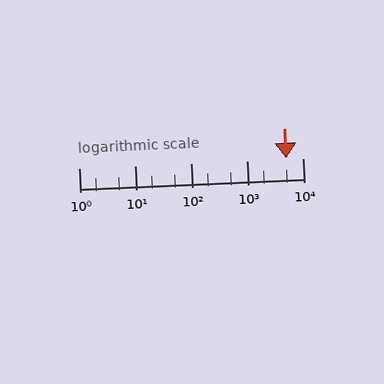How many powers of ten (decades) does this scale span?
The scale spans 4 decades, from 1 to 10000.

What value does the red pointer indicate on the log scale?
The pointer indicates approximately 5100.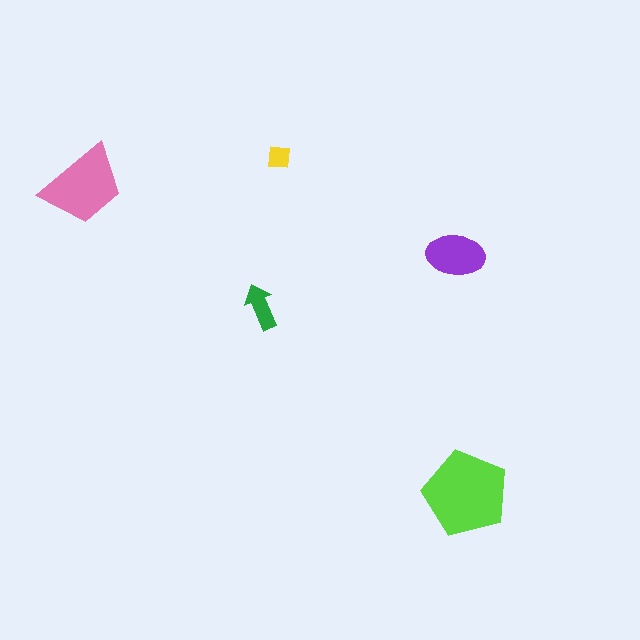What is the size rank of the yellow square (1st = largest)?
5th.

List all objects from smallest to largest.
The yellow square, the green arrow, the purple ellipse, the pink trapezoid, the lime pentagon.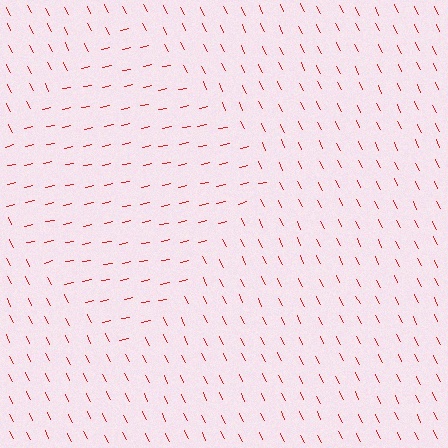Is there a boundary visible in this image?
Yes, there is a texture boundary formed by a change in line orientation.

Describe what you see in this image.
The image is filled with small red line segments. A diamond region in the image has lines oriented differently from the surrounding lines, creating a visible texture boundary.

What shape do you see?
I see a diamond.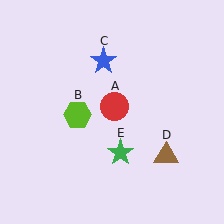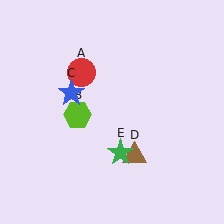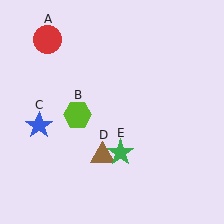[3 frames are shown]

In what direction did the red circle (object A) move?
The red circle (object A) moved up and to the left.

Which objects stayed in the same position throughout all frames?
Lime hexagon (object B) and green star (object E) remained stationary.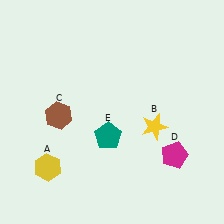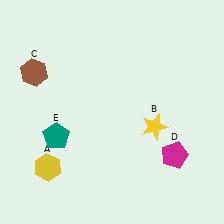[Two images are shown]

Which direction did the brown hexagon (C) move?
The brown hexagon (C) moved up.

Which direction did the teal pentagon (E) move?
The teal pentagon (E) moved left.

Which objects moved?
The objects that moved are: the brown hexagon (C), the teal pentagon (E).